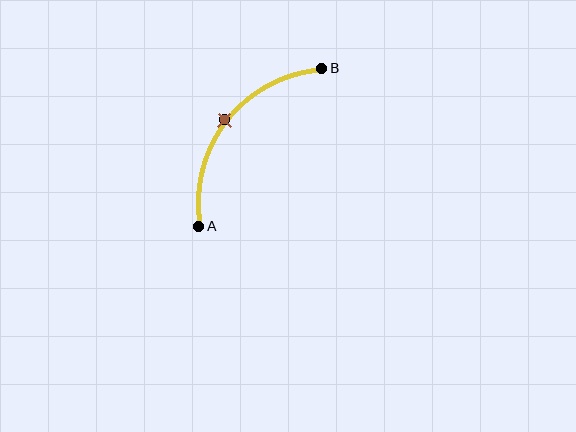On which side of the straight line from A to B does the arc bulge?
The arc bulges above and to the left of the straight line connecting A and B.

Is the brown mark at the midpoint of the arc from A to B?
Yes. The brown mark lies on the arc at equal arc-length from both A and B — it is the arc midpoint.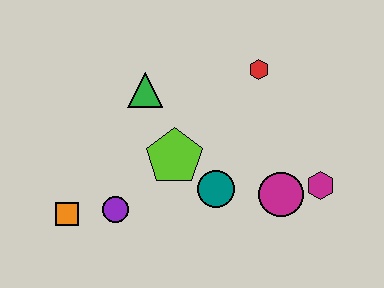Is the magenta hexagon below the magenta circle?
No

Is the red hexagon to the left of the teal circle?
No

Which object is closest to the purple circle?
The orange square is closest to the purple circle.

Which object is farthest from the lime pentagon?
The magenta hexagon is farthest from the lime pentagon.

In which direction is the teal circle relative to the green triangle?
The teal circle is below the green triangle.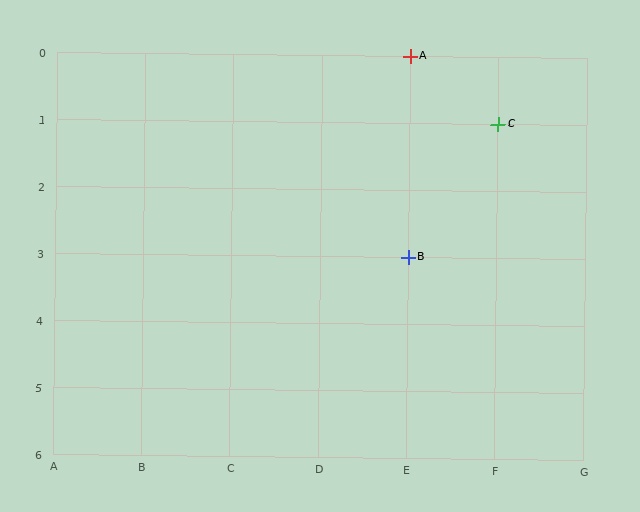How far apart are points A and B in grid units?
Points A and B are 3 rows apart.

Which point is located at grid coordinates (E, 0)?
Point A is at (E, 0).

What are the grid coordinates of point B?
Point B is at grid coordinates (E, 3).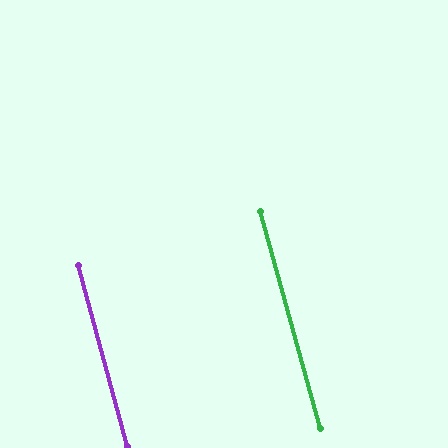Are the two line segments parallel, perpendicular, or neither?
Parallel — their directions differ by only 0.1°.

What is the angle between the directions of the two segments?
Approximately 0 degrees.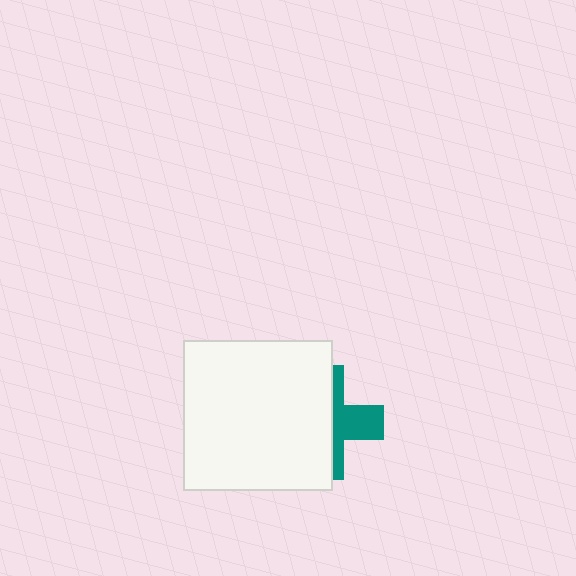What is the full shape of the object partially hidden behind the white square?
The partially hidden object is a teal cross.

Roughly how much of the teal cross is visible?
A small part of it is visible (roughly 38%).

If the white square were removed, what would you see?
You would see the complete teal cross.